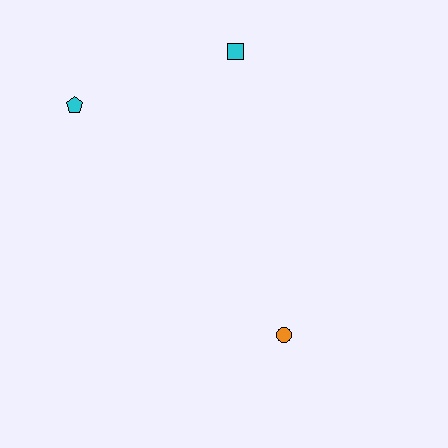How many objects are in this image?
There are 3 objects.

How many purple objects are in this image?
There are no purple objects.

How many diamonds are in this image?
There are no diamonds.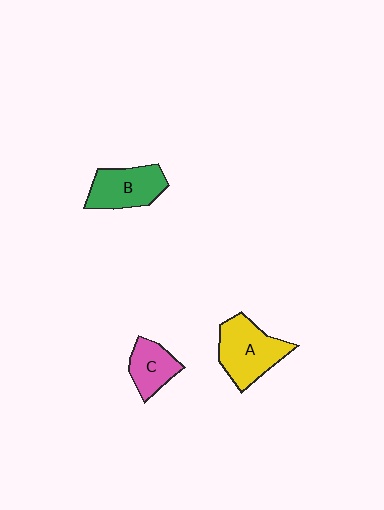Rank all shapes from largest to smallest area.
From largest to smallest: A (yellow), B (green), C (pink).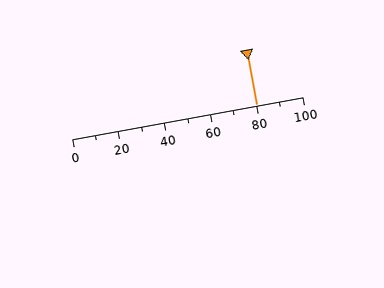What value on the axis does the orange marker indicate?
The marker indicates approximately 80.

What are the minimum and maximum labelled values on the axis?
The axis runs from 0 to 100.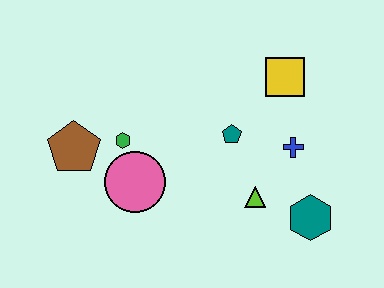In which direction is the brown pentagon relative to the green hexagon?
The brown pentagon is to the left of the green hexagon.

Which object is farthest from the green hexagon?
The teal hexagon is farthest from the green hexagon.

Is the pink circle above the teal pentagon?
No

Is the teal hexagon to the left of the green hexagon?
No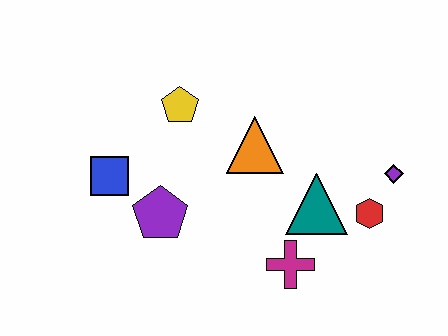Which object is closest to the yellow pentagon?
The orange triangle is closest to the yellow pentagon.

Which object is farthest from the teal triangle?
The blue square is farthest from the teal triangle.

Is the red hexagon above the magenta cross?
Yes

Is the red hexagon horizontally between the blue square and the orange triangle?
No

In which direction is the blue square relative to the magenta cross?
The blue square is to the left of the magenta cross.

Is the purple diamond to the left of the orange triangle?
No